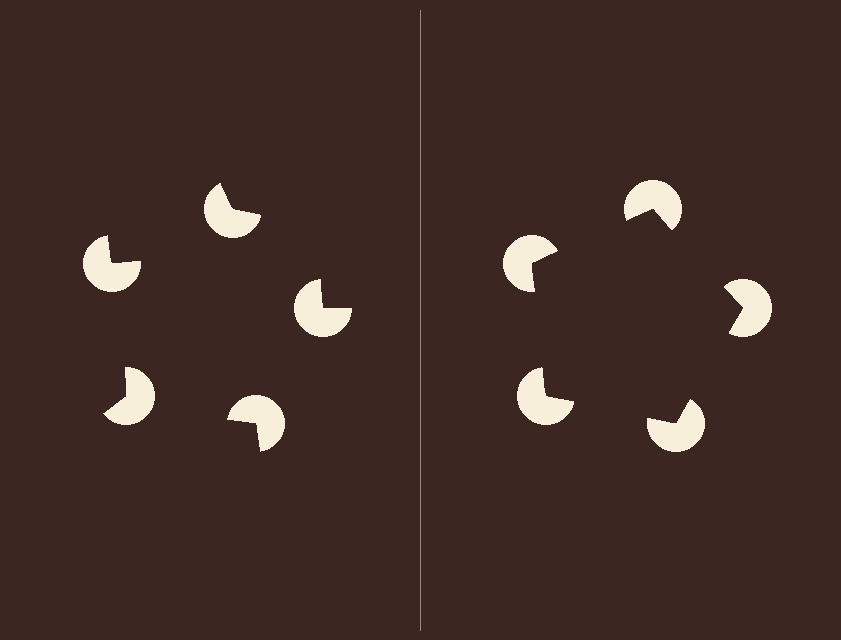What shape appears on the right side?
An illusory pentagon.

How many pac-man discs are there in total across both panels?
10 — 5 on each side.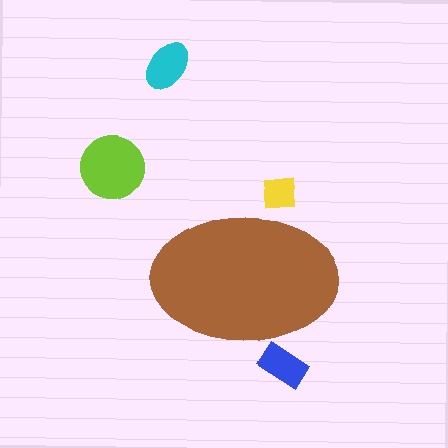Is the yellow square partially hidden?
Yes, the yellow square is partially hidden behind the brown ellipse.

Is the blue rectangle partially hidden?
Yes, the blue rectangle is partially hidden behind the brown ellipse.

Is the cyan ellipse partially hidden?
No, the cyan ellipse is fully visible.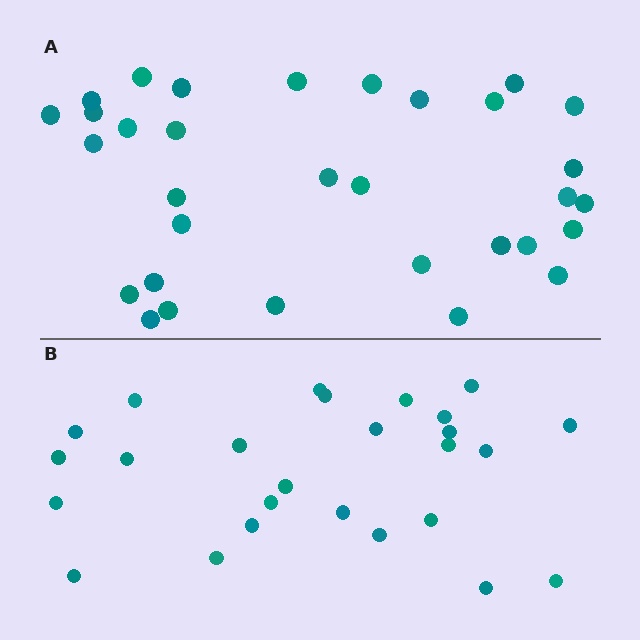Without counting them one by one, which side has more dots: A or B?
Region A (the top region) has more dots.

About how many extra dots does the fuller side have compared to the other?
Region A has about 6 more dots than region B.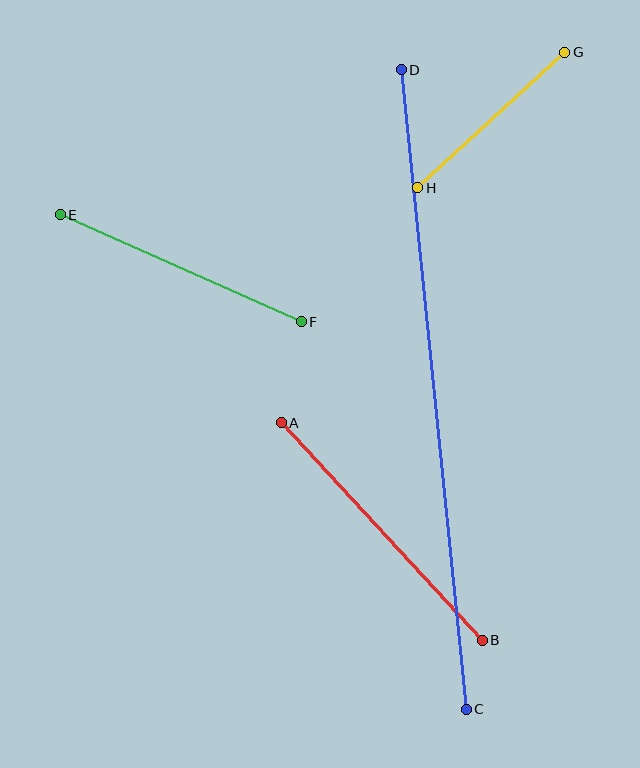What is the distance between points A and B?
The distance is approximately 296 pixels.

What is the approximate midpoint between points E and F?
The midpoint is at approximately (181, 268) pixels.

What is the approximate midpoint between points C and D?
The midpoint is at approximately (434, 390) pixels.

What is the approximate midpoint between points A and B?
The midpoint is at approximately (382, 531) pixels.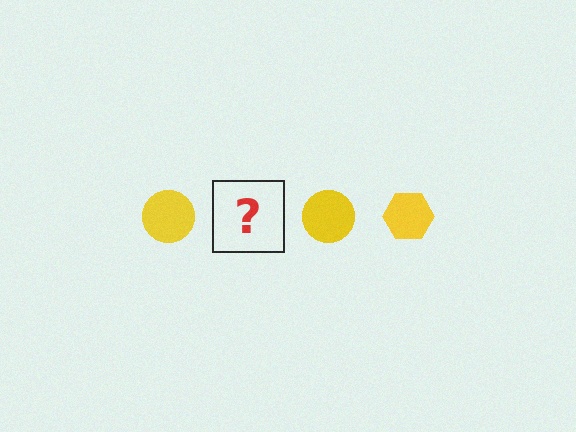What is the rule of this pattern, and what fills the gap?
The rule is that the pattern cycles through circle, hexagon shapes in yellow. The gap should be filled with a yellow hexagon.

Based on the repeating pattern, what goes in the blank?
The blank should be a yellow hexagon.